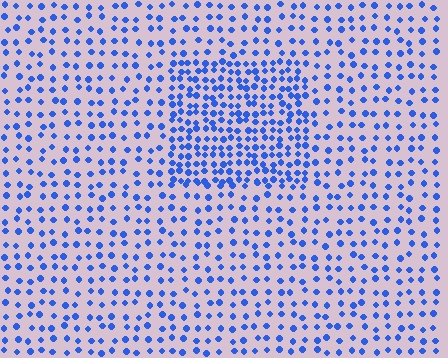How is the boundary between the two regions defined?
The boundary is defined by a change in element density (approximately 2.0x ratio). All elements are the same color, size, and shape.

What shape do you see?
I see a rectangle.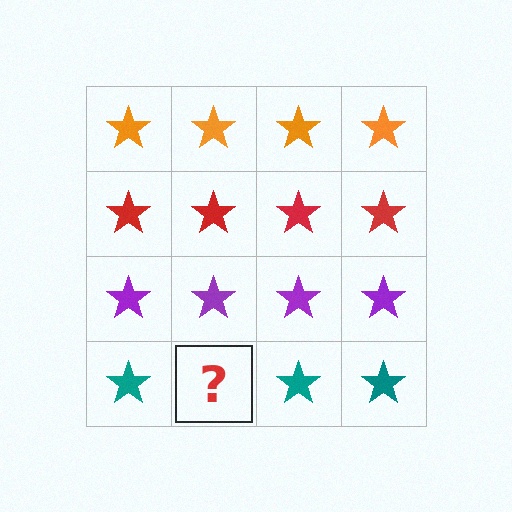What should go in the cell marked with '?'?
The missing cell should contain a teal star.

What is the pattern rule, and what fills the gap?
The rule is that each row has a consistent color. The gap should be filled with a teal star.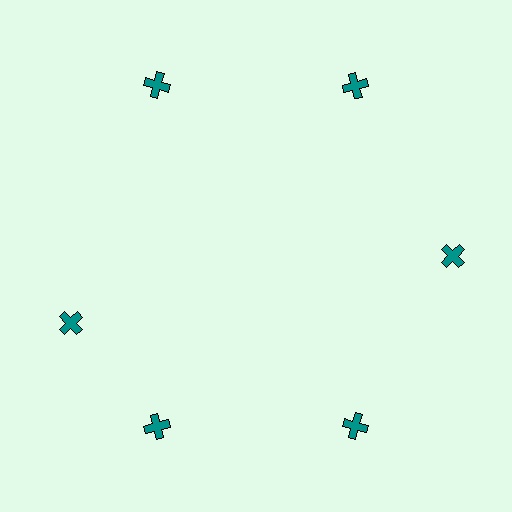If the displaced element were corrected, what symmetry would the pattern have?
It would have 6-fold rotational symmetry — the pattern would map onto itself every 60 degrees.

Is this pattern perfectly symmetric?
No. The 6 teal crosses are arranged in a ring, but one element near the 9 o'clock position is rotated out of alignment along the ring, breaking the 6-fold rotational symmetry.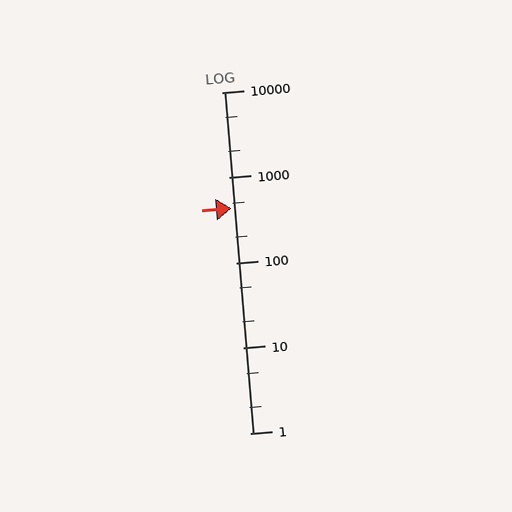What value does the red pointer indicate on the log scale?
The pointer indicates approximately 430.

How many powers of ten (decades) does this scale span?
The scale spans 4 decades, from 1 to 10000.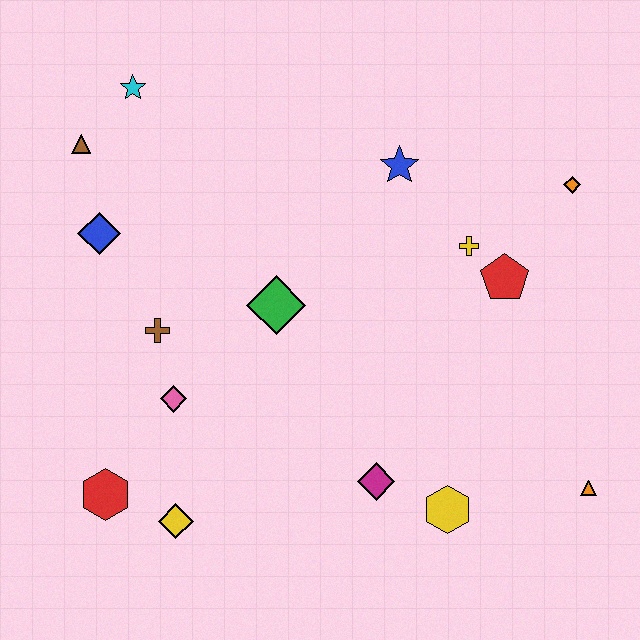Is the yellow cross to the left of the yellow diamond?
No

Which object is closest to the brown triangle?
The cyan star is closest to the brown triangle.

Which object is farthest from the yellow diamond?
The orange diamond is farthest from the yellow diamond.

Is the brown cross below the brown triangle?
Yes